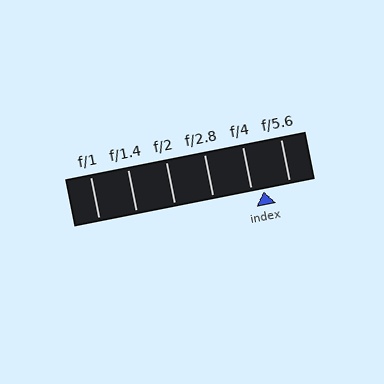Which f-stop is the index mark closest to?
The index mark is closest to f/4.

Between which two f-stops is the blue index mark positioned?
The index mark is between f/4 and f/5.6.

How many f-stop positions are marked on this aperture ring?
There are 6 f-stop positions marked.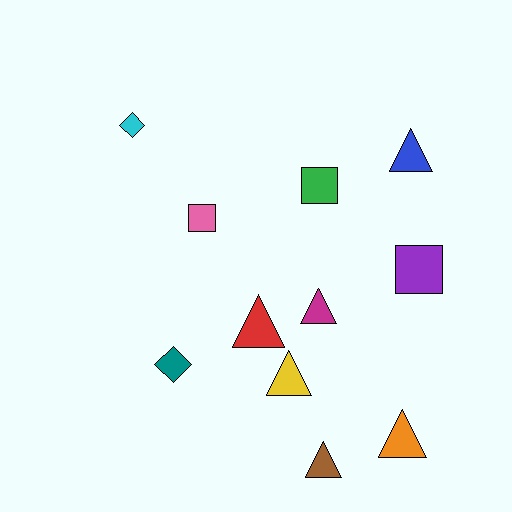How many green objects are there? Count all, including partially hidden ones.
There is 1 green object.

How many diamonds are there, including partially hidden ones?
There are 2 diamonds.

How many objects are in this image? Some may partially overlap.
There are 11 objects.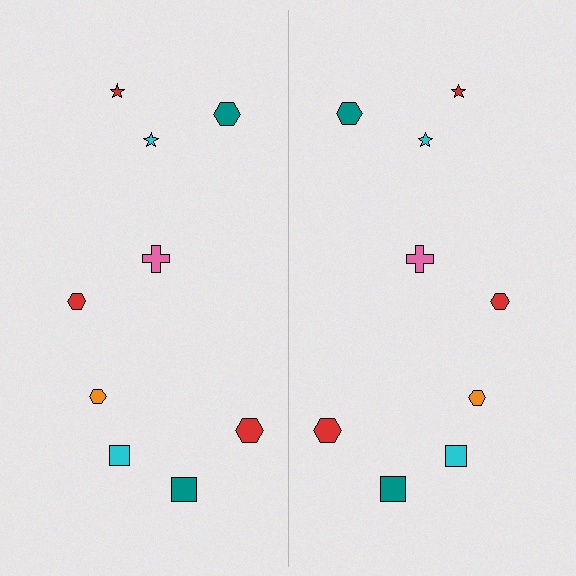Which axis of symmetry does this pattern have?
The pattern has a vertical axis of symmetry running through the center of the image.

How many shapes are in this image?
There are 18 shapes in this image.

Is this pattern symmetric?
Yes, this pattern has bilateral (reflection) symmetry.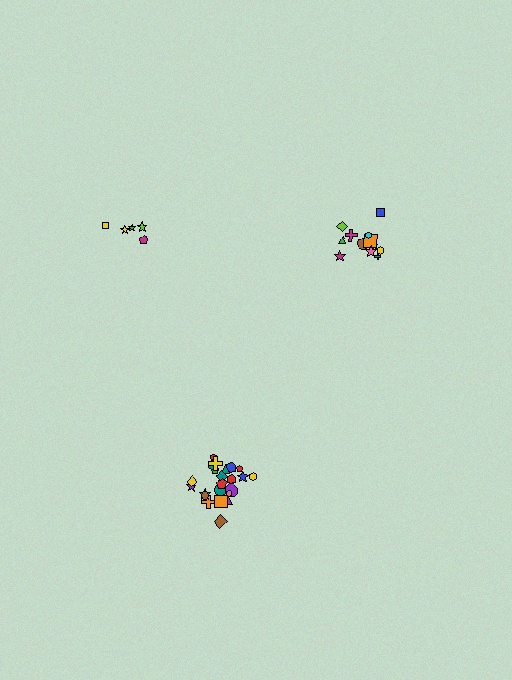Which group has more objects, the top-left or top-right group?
The top-right group.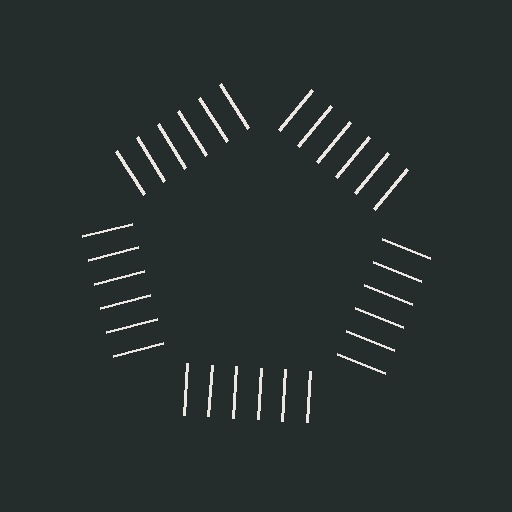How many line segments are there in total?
30 — 6 along each of the 5 edges.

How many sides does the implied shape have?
5 sides — the line-ends trace a pentagon.